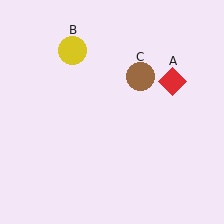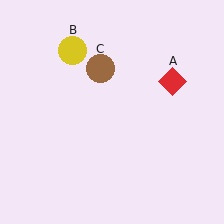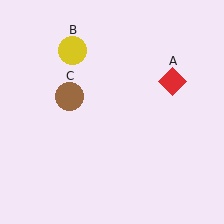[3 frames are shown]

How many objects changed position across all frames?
1 object changed position: brown circle (object C).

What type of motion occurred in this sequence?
The brown circle (object C) rotated counterclockwise around the center of the scene.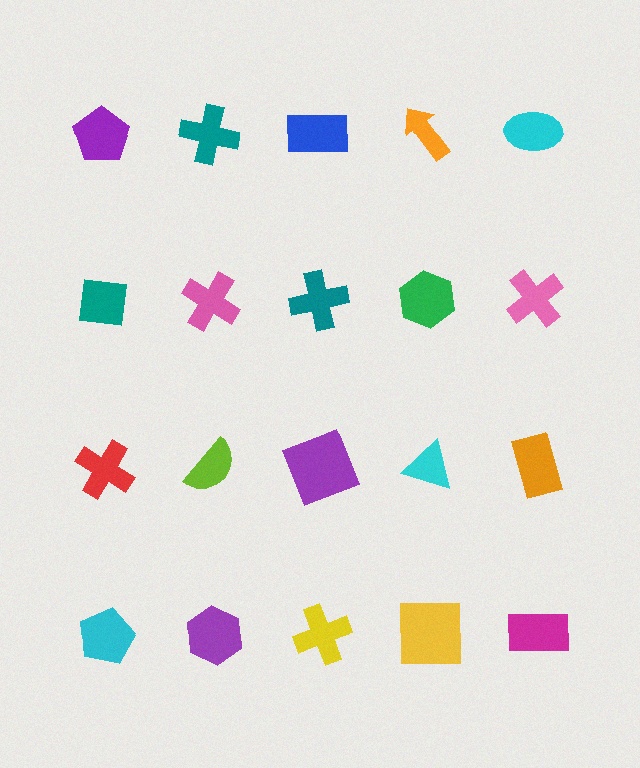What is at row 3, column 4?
A cyan triangle.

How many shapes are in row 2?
5 shapes.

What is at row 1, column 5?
A cyan ellipse.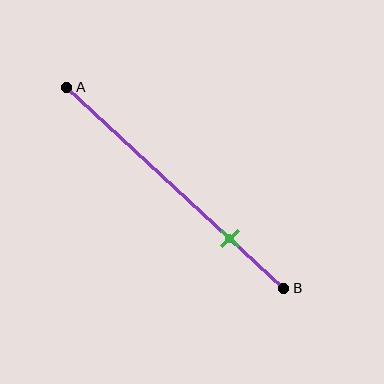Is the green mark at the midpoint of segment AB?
No, the mark is at about 75% from A, not at the 50% midpoint.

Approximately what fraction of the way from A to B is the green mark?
The green mark is approximately 75% of the way from A to B.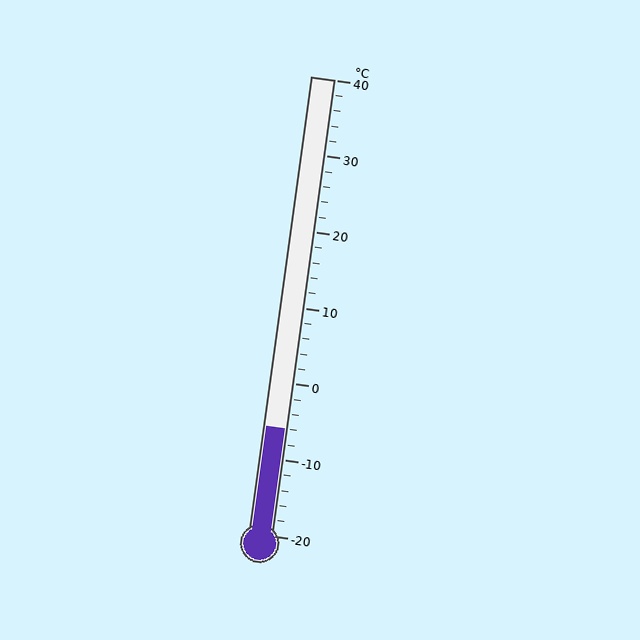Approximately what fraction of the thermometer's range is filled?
The thermometer is filled to approximately 25% of its range.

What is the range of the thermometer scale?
The thermometer scale ranges from -20°C to 40°C.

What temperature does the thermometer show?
The thermometer shows approximately -6°C.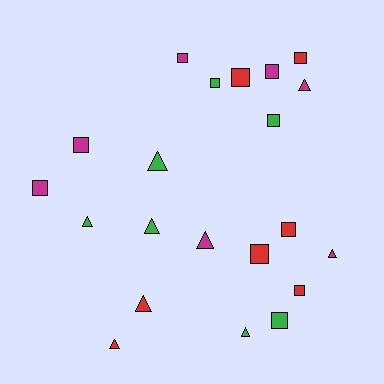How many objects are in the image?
There are 21 objects.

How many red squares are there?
There are 5 red squares.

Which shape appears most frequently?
Square, with 12 objects.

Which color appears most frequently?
Green, with 7 objects.